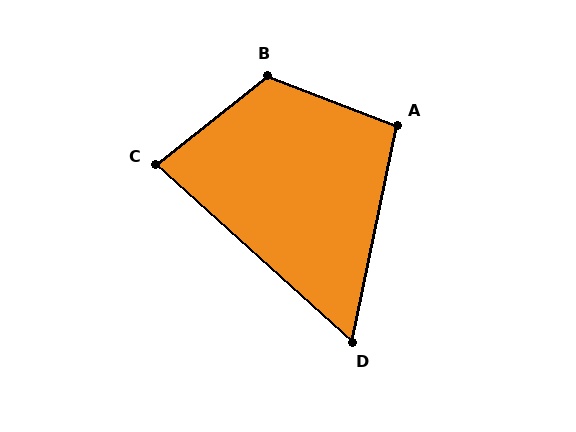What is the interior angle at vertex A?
Approximately 99 degrees (obtuse).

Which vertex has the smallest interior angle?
D, at approximately 60 degrees.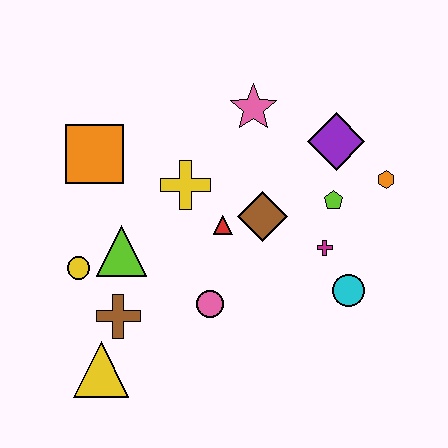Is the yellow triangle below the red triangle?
Yes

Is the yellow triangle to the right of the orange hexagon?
No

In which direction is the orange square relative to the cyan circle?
The orange square is to the left of the cyan circle.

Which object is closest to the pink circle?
The red triangle is closest to the pink circle.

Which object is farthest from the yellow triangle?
The orange hexagon is farthest from the yellow triangle.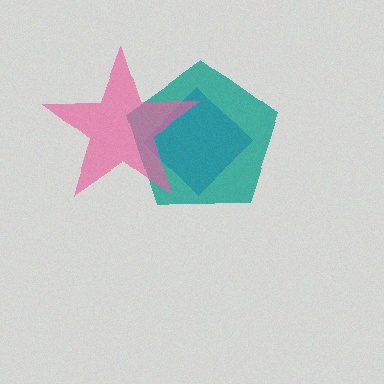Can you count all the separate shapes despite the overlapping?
Yes, there are 3 separate shapes.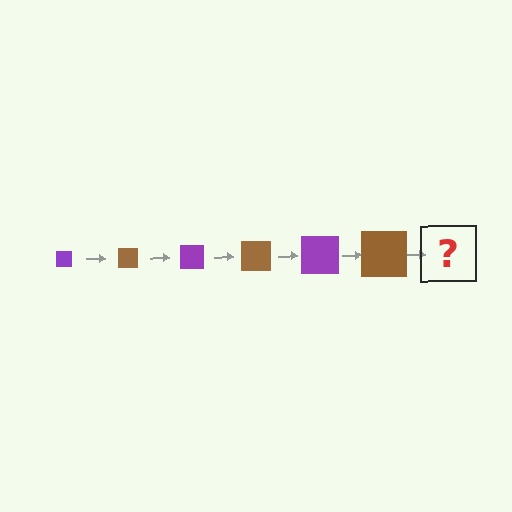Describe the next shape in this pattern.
It should be a purple square, larger than the previous one.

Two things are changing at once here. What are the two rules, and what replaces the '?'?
The two rules are that the square grows larger each step and the color cycles through purple and brown. The '?' should be a purple square, larger than the previous one.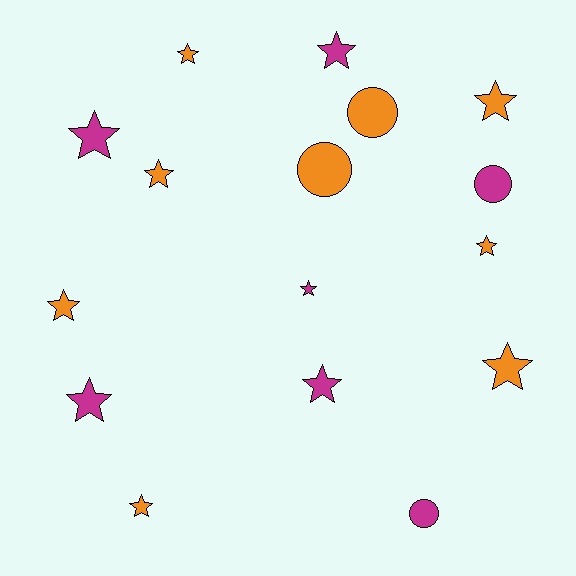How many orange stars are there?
There are 7 orange stars.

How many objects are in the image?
There are 16 objects.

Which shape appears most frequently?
Star, with 12 objects.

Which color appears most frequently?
Orange, with 9 objects.